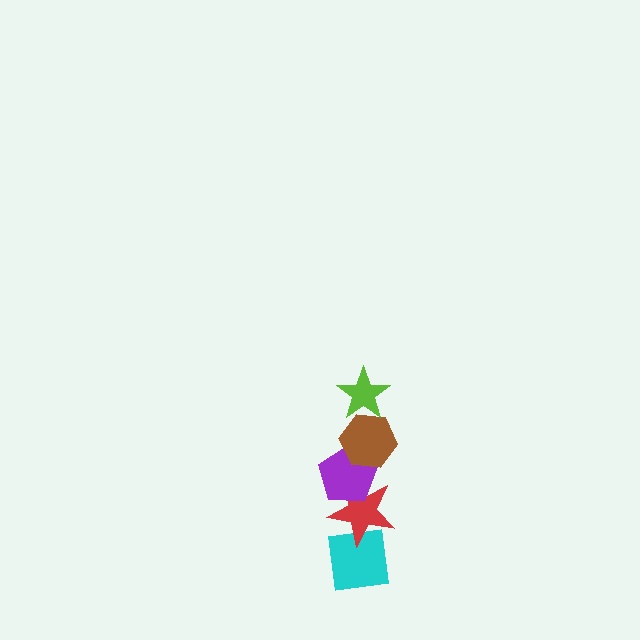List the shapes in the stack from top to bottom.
From top to bottom: the lime star, the brown hexagon, the purple pentagon, the red star, the cyan square.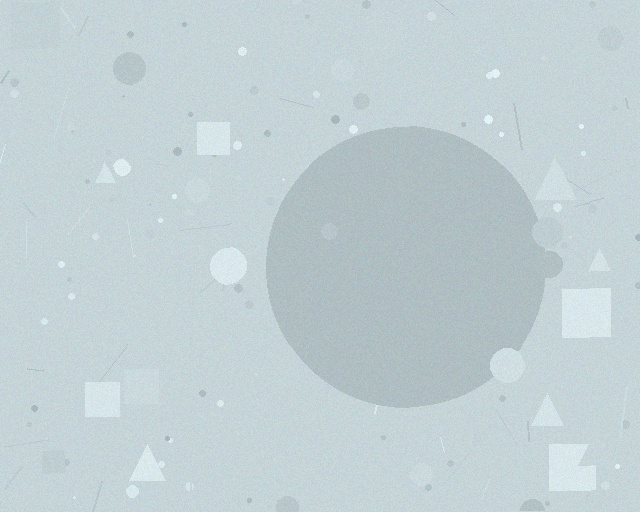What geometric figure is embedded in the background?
A circle is embedded in the background.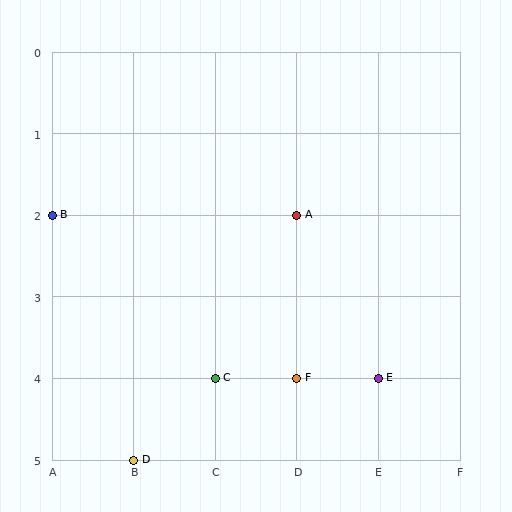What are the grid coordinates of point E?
Point E is at grid coordinates (E, 4).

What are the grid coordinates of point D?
Point D is at grid coordinates (B, 5).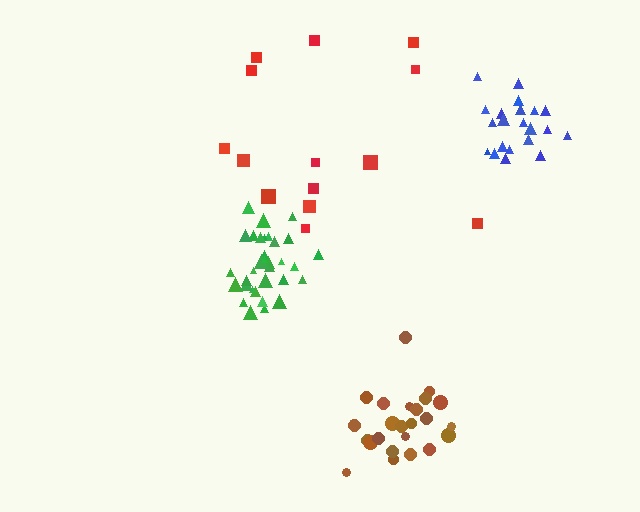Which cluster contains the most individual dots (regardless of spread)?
Green (33).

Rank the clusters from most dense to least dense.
green, blue, brown, red.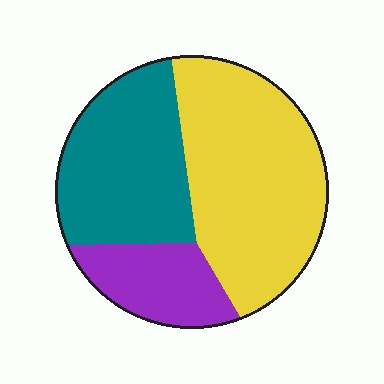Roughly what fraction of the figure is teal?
Teal takes up about one third (1/3) of the figure.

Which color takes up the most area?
Yellow, at roughly 50%.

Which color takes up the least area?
Purple, at roughly 15%.